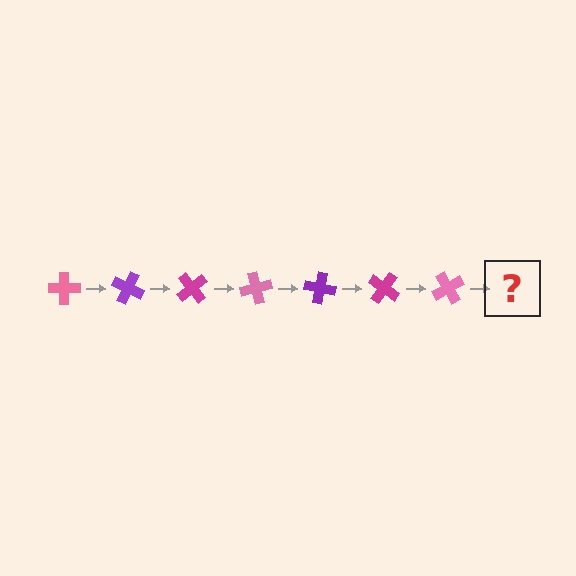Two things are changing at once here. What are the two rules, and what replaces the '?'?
The two rules are that it rotates 25 degrees each step and the color cycles through pink, purple, and magenta. The '?' should be a purple cross, rotated 175 degrees from the start.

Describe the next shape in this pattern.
It should be a purple cross, rotated 175 degrees from the start.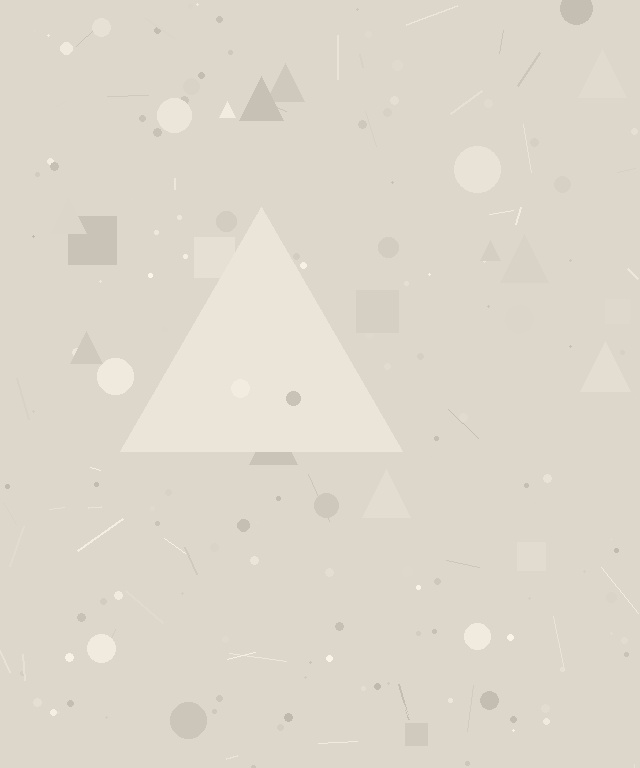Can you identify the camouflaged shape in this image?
The camouflaged shape is a triangle.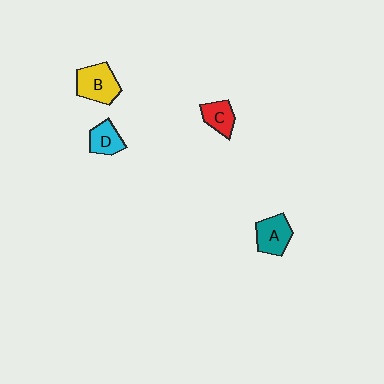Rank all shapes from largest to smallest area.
From largest to smallest: B (yellow), A (teal), D (cyan), C (red).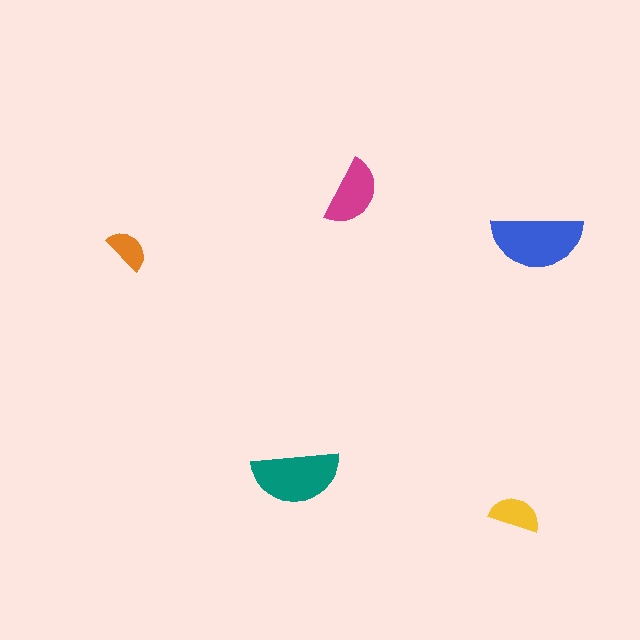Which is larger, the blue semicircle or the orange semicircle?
The blue one.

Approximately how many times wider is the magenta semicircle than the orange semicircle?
About 1.5 times wider.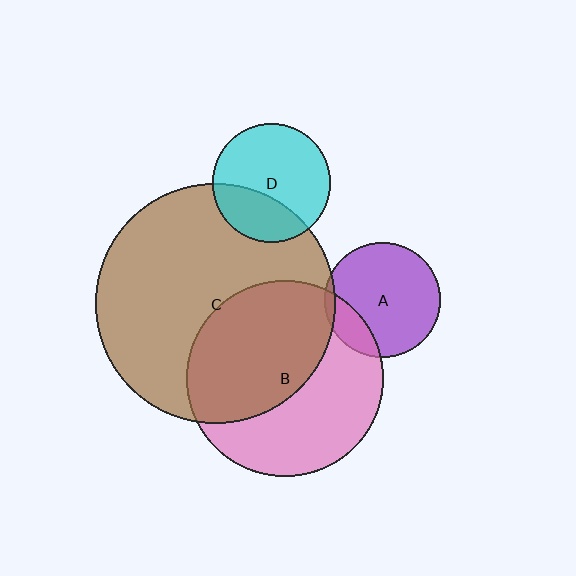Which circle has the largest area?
Circle C (brown).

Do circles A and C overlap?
Yes.